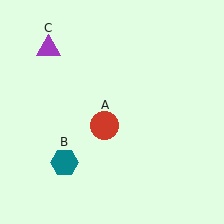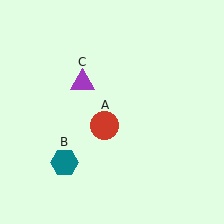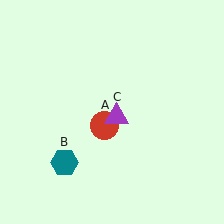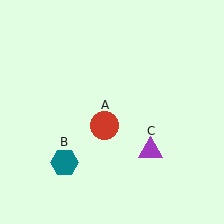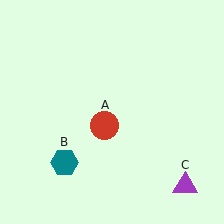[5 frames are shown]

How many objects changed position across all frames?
1 object changed position: purple triangle (object C).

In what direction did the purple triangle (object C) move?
The purple triangle (object C) moved down and to the right.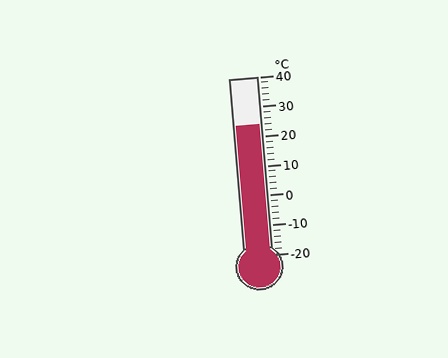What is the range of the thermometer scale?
The thermometer scale ranges from -20°C to 40°C.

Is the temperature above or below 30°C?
The temperature is below 30°C.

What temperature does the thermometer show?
The thermometer shows approximately 24°C.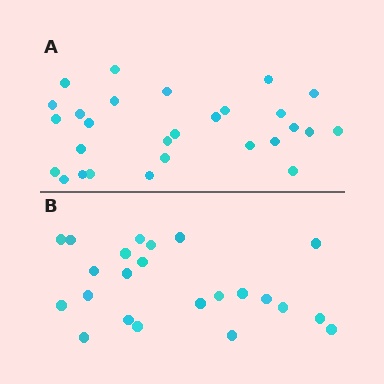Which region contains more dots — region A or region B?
Region A (the top region) has more dots.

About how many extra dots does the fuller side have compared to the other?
Region A has about 5 more dots than region B.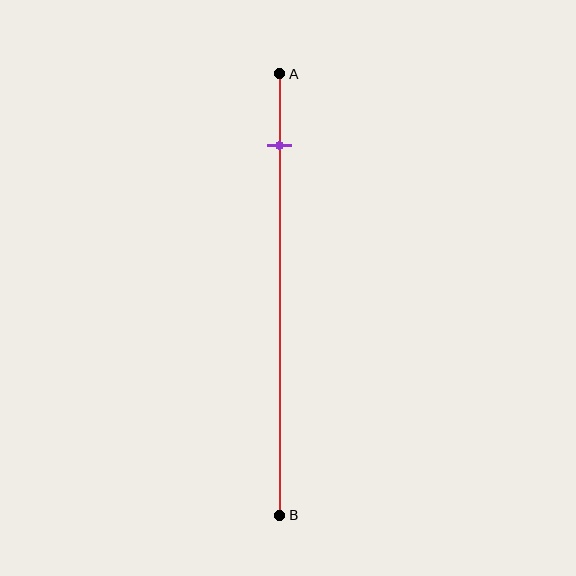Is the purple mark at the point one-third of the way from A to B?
No, the mark is at about 15% from A, not at the 33% one-third point.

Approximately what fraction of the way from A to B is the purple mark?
The purple mark is approximately 15% of the way from A to B.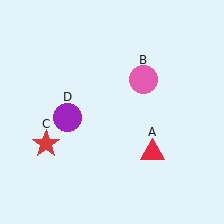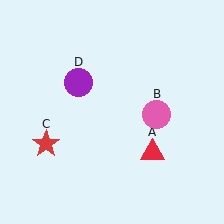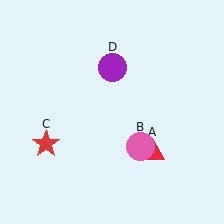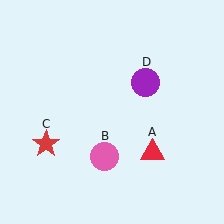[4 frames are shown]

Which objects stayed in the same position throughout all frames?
Red triangle (object A) and red star (object C) remained stationary.